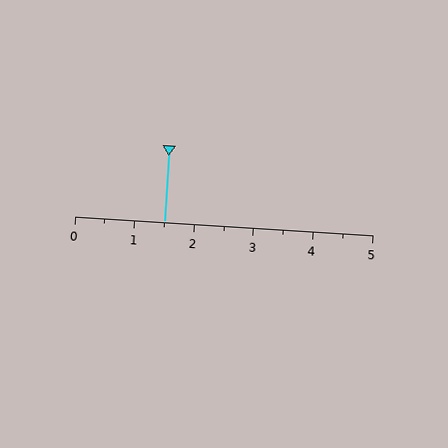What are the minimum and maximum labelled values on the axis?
The axis runs from 0 to 5.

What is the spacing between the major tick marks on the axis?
The major ticks are spaced 1 apart.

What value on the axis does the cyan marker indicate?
The marker indicates approximately 1.5.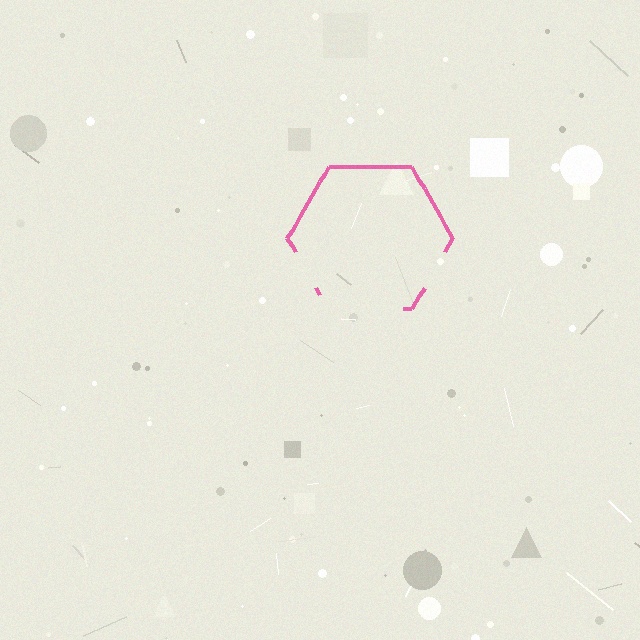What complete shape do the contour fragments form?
The contour fragments form a hexagon.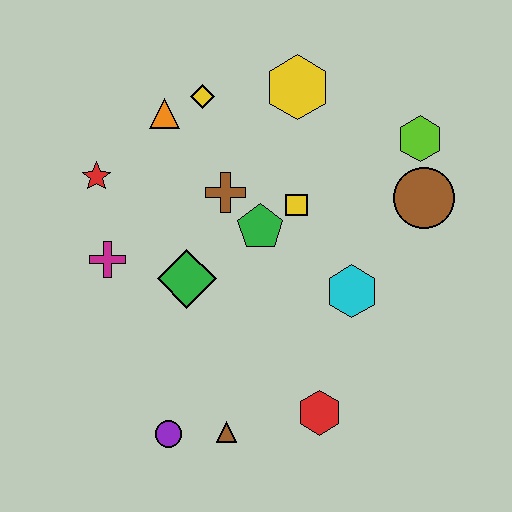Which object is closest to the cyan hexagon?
The yellow square is closest to the cyan hexagon.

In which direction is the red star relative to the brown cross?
The red star is to the left of the brown cross.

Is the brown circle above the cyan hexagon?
Yes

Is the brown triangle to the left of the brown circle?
Yes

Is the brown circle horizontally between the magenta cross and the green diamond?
No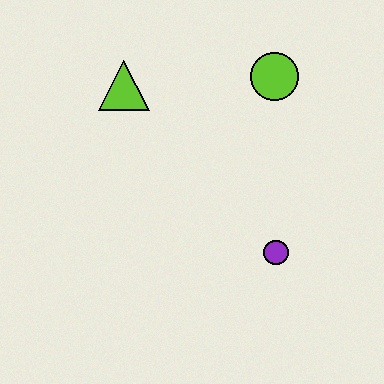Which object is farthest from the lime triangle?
The purple circle is farthest from the lime triangle.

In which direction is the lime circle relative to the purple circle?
The lime circle is above the purple circle.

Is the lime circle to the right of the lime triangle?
Yes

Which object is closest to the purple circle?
The lime circle is closest to the purple circle.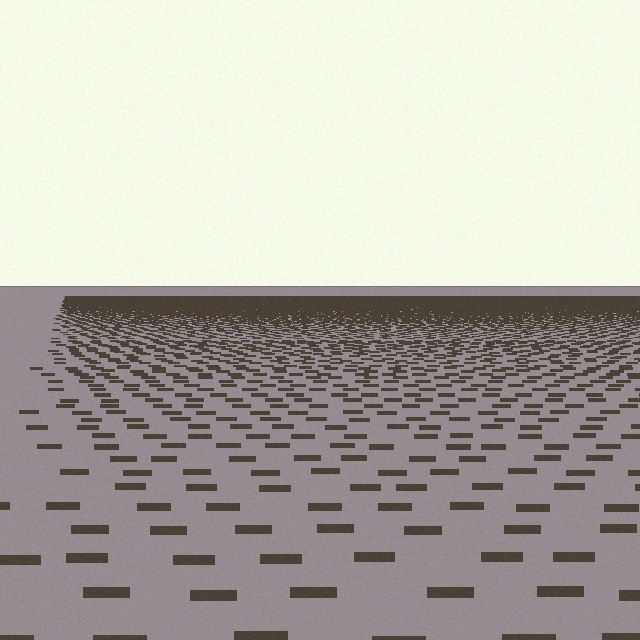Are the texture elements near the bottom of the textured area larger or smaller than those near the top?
Larger. Near the bottom, elements are closer to the viewer and appear at a bigger on-screen size.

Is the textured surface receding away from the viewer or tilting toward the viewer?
The surface is receding away from the viewer. Texture elements get smaller and denser toward the top.